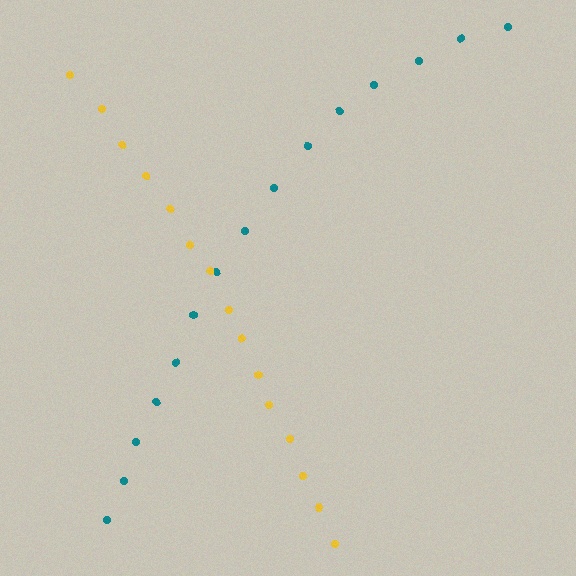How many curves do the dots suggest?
There are 2 distinct paths.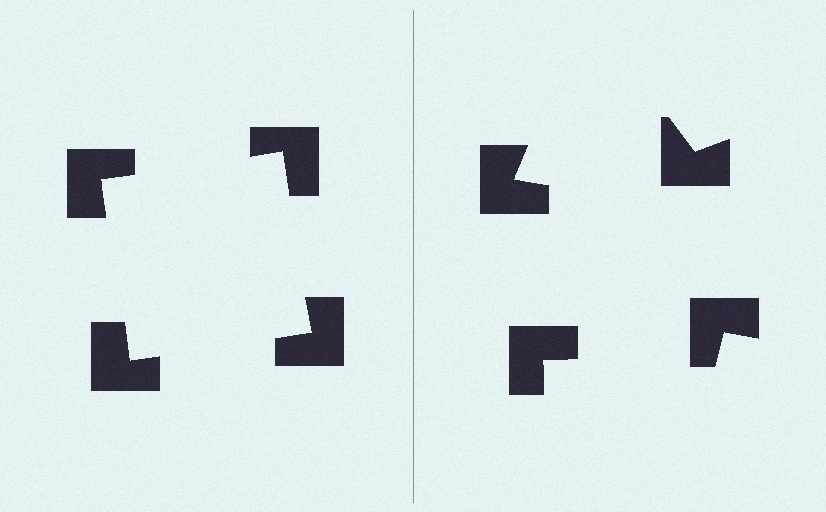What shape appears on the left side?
An illusory square.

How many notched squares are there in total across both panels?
8 — 4 on each side.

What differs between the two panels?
The notched squares are positioned identically on both sides; only the wedge orientations differ. On the left they align to a square; on the right they are misaligned.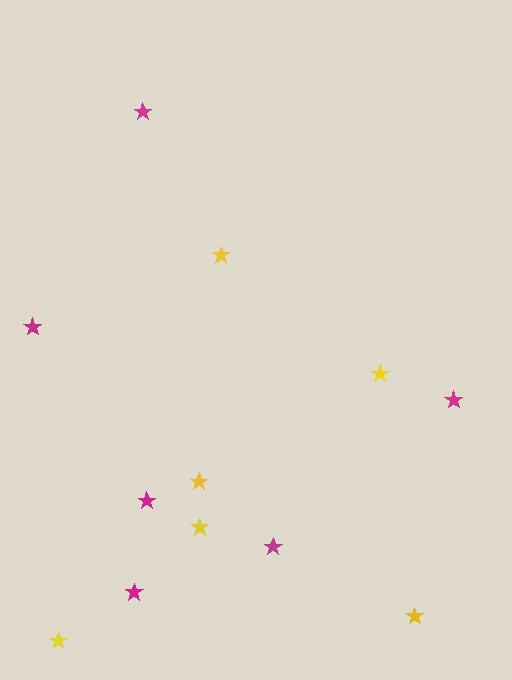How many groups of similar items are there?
There are 2 groups: one group of magenta stars (6) and one group of yellow stars (6).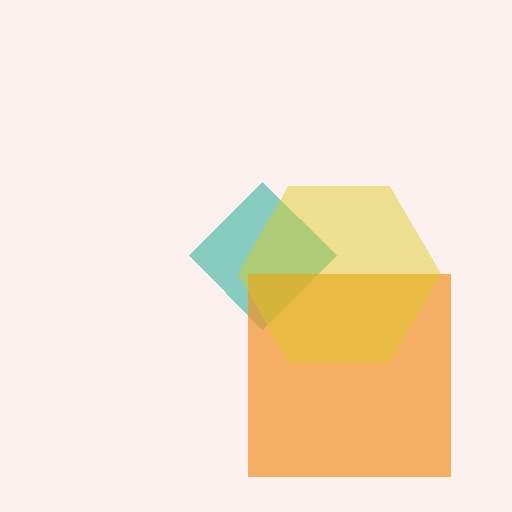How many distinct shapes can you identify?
There are 3 distinct shapes: a teal diamond, an orange square, a yellow hexagon.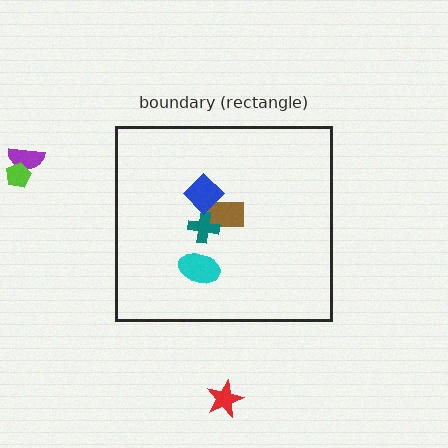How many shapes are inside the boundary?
4 inside, 3 outside.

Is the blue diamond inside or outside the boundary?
Inside.